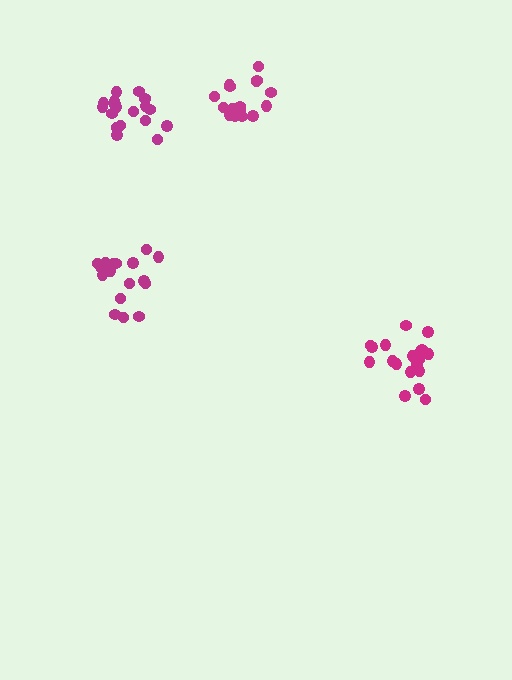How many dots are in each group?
Group 1: 20 dots, Group 2: 17 dots, Group 3: 17 dots, Group 4: 18 dots (72 total).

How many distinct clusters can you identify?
There are 4 distinct clusters.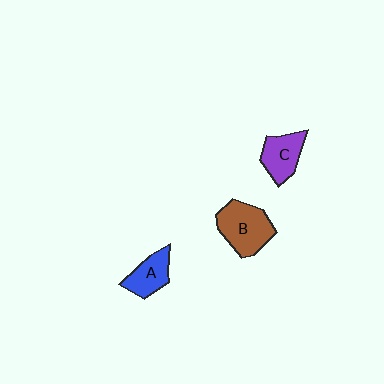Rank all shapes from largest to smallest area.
From largest to smallest: B (brown), C (purple), A (blue).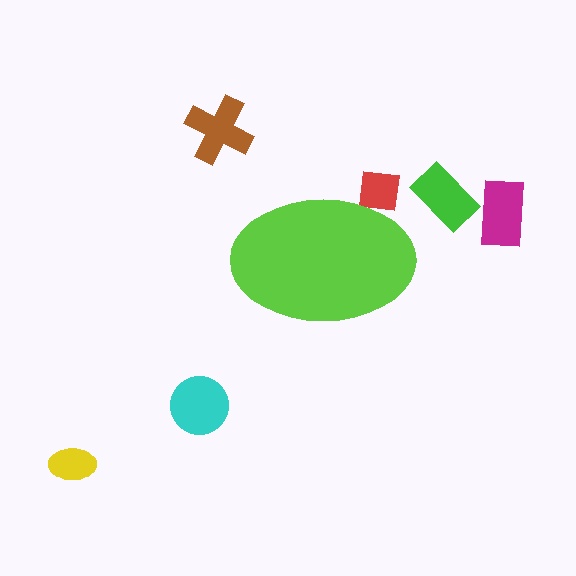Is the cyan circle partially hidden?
No, the cyan circle is fully visible.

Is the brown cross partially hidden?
No, the brown cross is fully visible.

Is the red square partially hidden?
Yes, the red square is partially hidden behind the lime ellipse.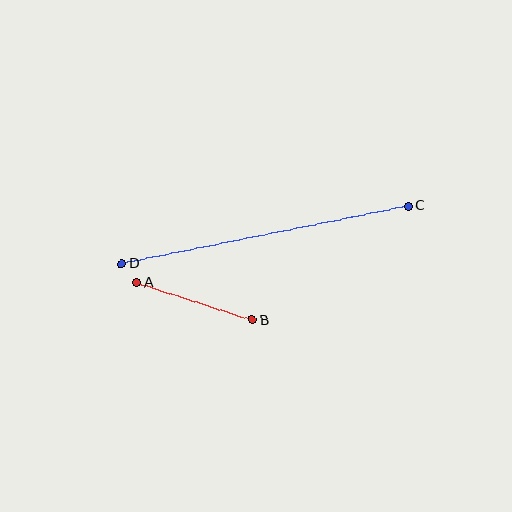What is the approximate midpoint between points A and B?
The midpoint is at approximately (195, 301) pixels.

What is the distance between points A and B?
The distance is approximately 121 pixels.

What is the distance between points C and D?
The distance is approximately 292 pixels.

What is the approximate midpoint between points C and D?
The midpoint is at approximately (265, 235) pixels.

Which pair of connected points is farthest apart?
Points C and D are farthest apart.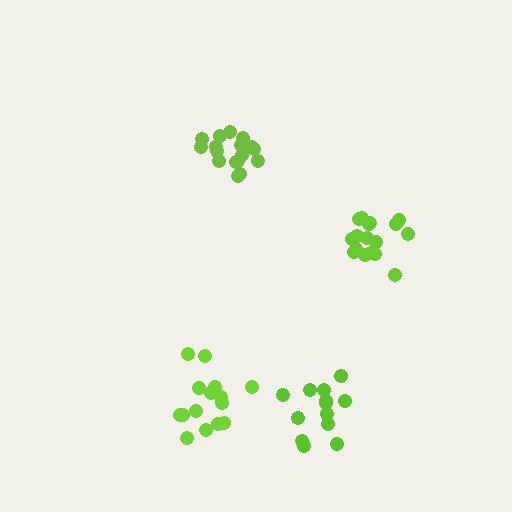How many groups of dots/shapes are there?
There are 4 groups.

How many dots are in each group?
Group 1: 17 dots, Group 2: 17 dots, Group 3: 15 dots, Group 4: 13 dots (62 total).